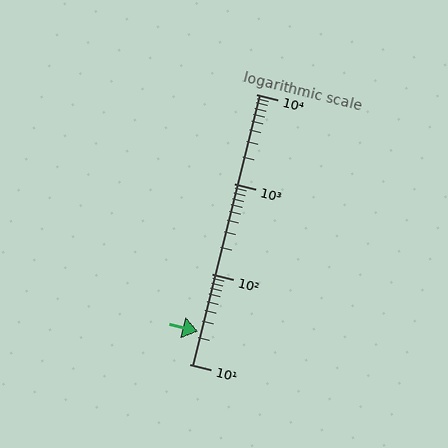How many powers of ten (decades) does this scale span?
The scale spans 3 decades, from 10 to 10000.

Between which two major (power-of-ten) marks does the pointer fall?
The pointer is between 10 and 100.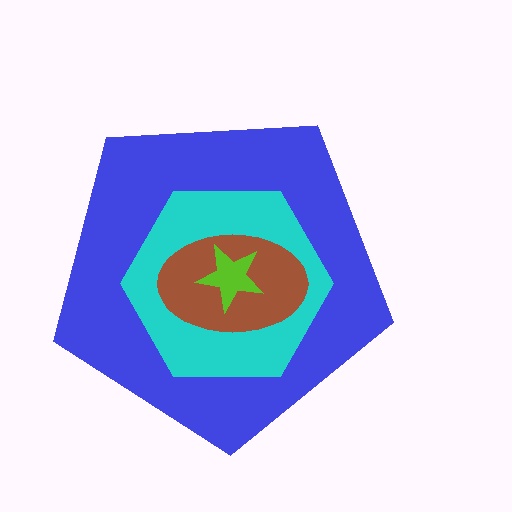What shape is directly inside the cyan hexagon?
The brown ellipse.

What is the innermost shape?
The lime star.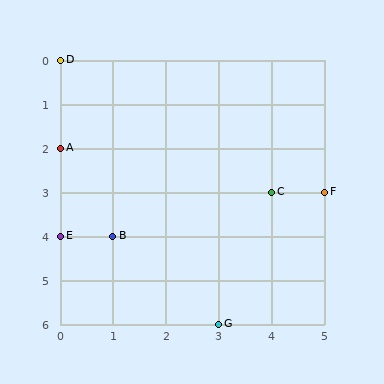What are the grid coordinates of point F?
Point F is at grid coordinates (5, 3).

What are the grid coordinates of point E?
Point E is at grid coordinates (0, 4).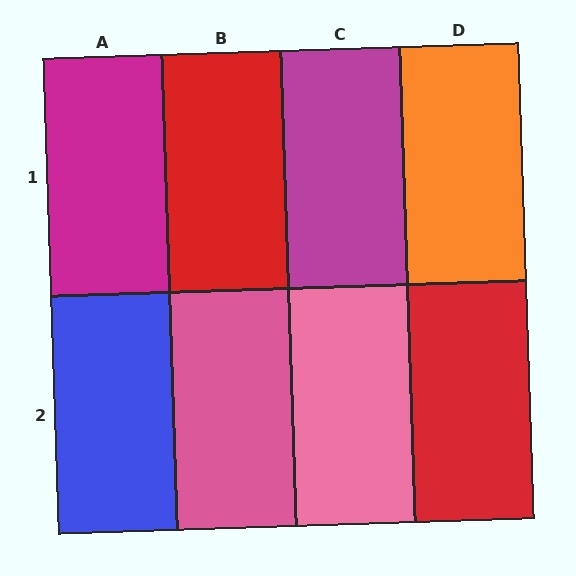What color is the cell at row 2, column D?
Red.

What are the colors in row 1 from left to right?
Magenta, red, magenta, orange.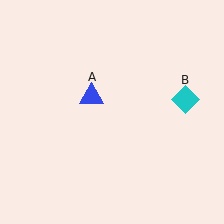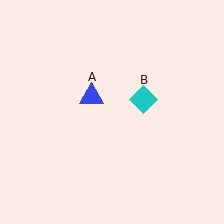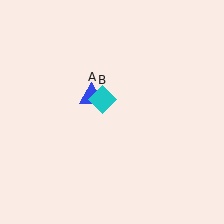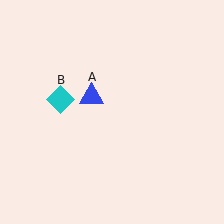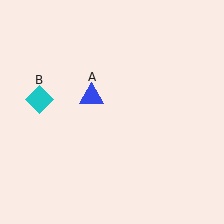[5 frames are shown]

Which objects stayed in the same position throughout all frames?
Blue triangle (object A) remained stationary.